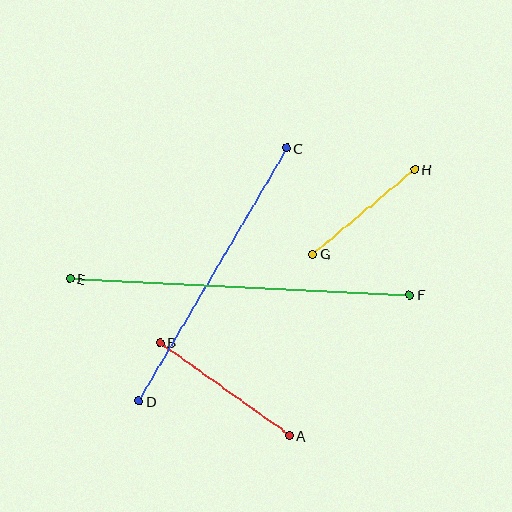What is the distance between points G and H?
The distance is approximately 132 pixels.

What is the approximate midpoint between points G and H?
The midpoint is at approximately (364, 212) pixels.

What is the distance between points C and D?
The distance is approximately 293 pixels.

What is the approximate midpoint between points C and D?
The midpoint is at approximately (213, 275) pixels.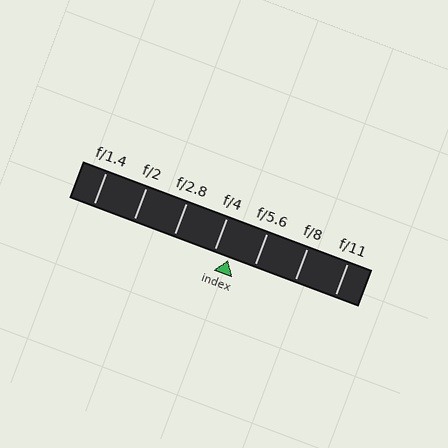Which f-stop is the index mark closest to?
The index mark is closest to f/4.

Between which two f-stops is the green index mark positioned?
The index mark is between f/4 and f/5.6.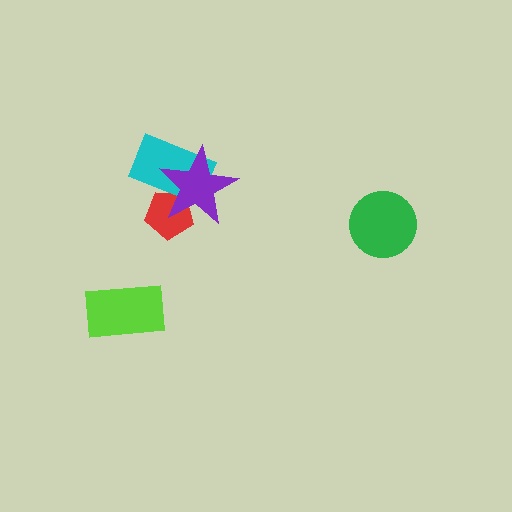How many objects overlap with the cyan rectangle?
2 objects overlap with the cyan rectangle.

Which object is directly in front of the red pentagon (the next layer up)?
The cyan rectangle is directly in front of the red pentagon.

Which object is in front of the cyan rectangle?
The purple star is in front of the cyan rectangle.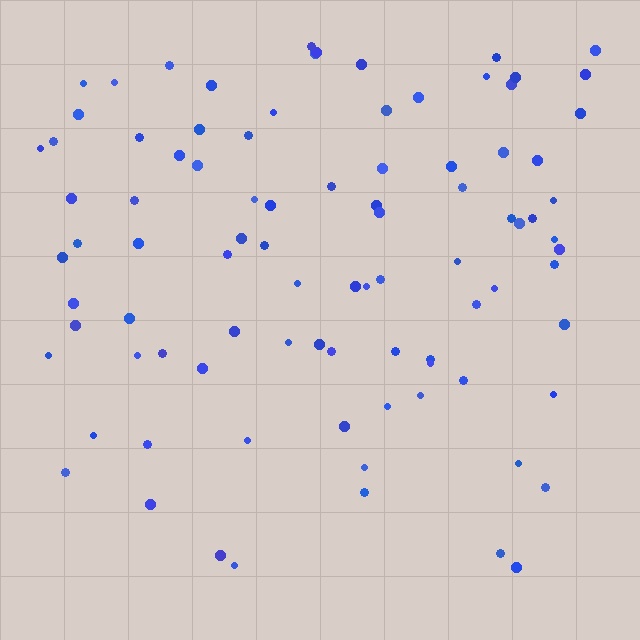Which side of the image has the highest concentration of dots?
The top.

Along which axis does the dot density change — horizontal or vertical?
Vertical.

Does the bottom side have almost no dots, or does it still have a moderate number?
Still a moderate number, just noticeably fewer than the top.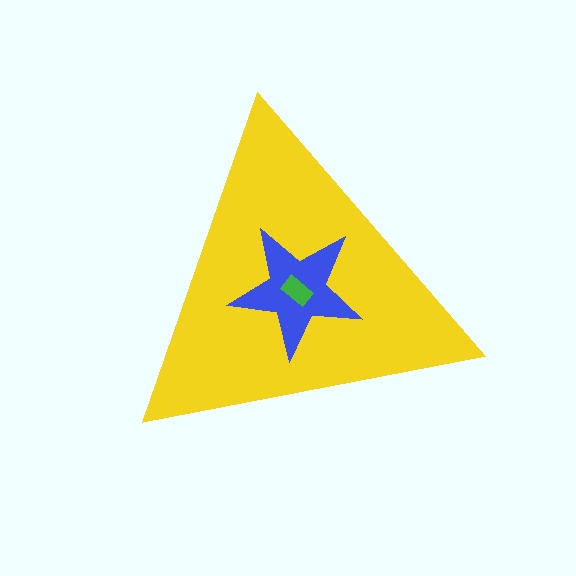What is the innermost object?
The green rectangle.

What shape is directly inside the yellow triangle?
The blue star.